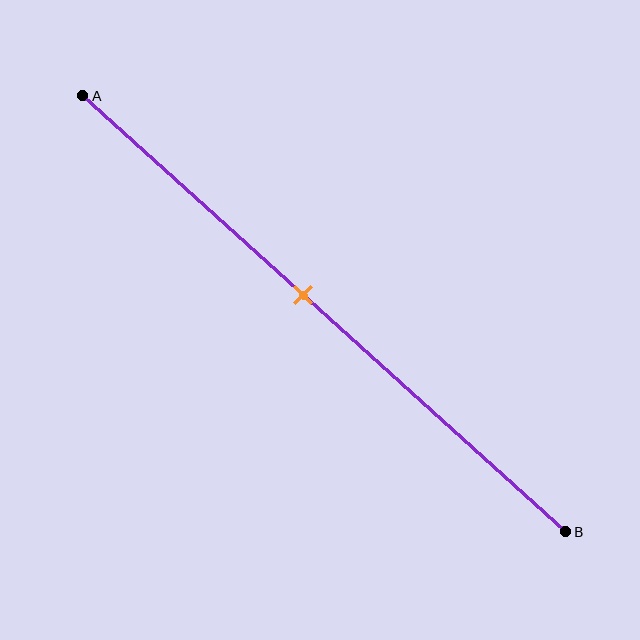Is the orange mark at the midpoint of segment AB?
No, the mark is at about 45% from A, not at the 50% midpoint.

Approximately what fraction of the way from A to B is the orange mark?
The orange mark is approximately 45% of the way from A to B.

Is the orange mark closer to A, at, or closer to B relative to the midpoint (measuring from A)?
The orange mark is closer to point A than the midpoint of segment AB.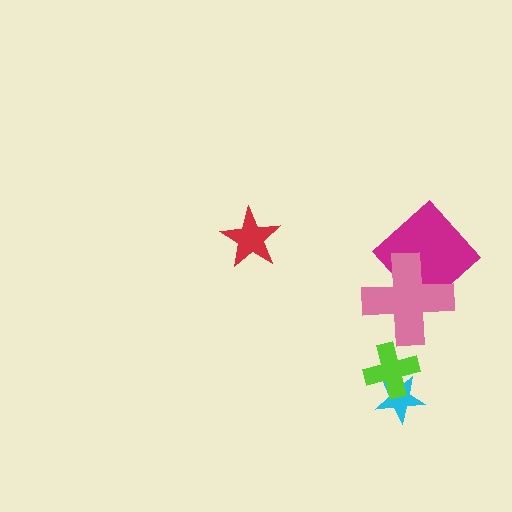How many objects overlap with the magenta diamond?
1 object overlaps with the magenta diamond.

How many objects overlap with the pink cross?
1 object overlaps with the pink cross.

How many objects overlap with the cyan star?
1 object overlaps with the cyan star.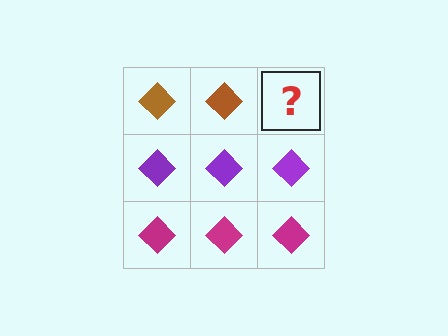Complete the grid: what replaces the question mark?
The question mark should be replaced with a brown diamond.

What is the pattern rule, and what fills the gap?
The rule is that each row has a consistent color. The gap should be filled with a brown diamond.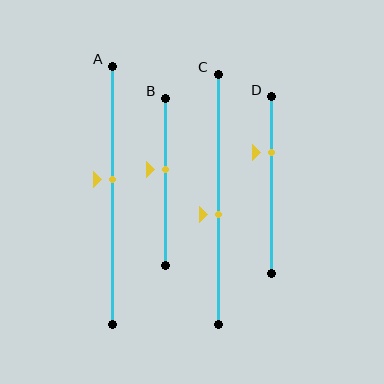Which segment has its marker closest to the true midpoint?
Segment C has its marker closest to the true midpoint.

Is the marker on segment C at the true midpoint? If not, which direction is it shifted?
No, the marker on segment C is shifted downward by about 6% of the segment length.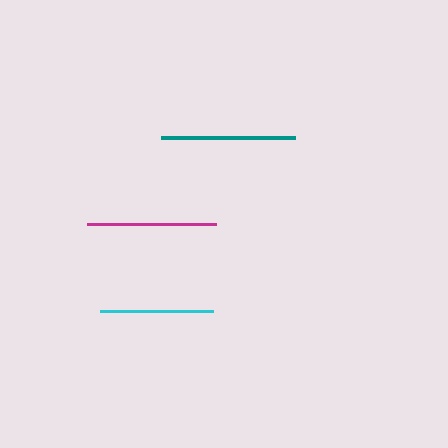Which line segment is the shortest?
The cyan line is the shortest at approximately 113 pixels.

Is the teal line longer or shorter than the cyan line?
The teal line is longer than the cyan line.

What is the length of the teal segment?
The teal segment is approximately 134 pixels long.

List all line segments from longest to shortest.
From longest to shortest: teal, magenta, cyan.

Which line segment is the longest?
The teal line is the longest at approximately 134 pixels.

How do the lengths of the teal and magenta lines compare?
The teal and magenta lines are approximately the same length.